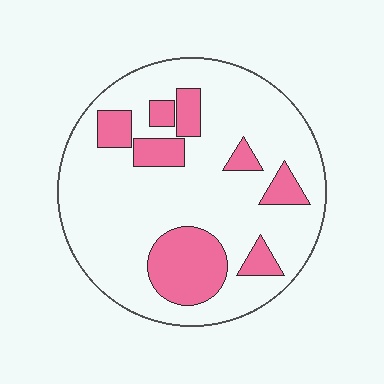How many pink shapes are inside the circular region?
8.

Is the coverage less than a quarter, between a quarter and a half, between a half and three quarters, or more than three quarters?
Less than a quarter.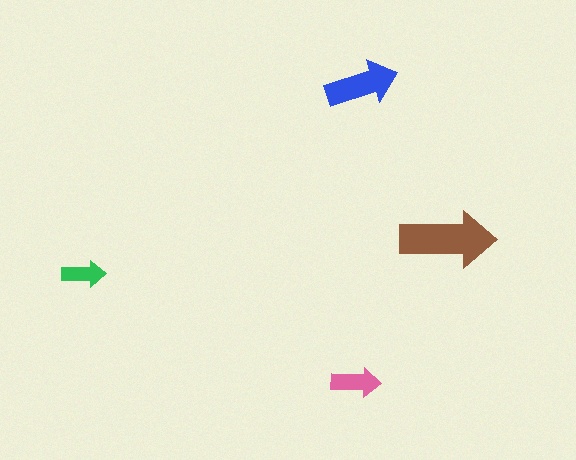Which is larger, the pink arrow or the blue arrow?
The blue one.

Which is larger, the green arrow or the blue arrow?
The blue one.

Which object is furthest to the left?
The green arrow is leftmost.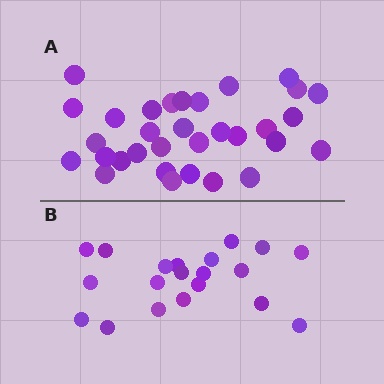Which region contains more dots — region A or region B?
Region A (the top region) has more dots.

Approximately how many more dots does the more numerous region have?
Region A has roughly 12 or so more dots than region B.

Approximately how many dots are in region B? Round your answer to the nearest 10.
About 20 dots.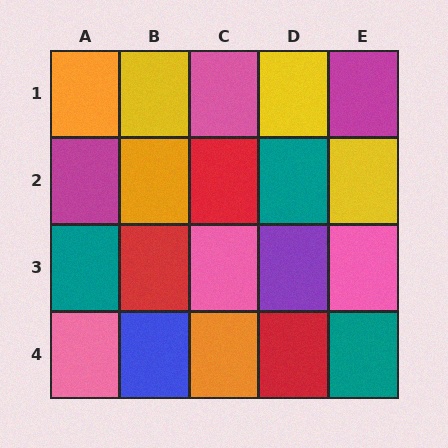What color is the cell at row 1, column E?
Magenta.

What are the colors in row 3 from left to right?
Teal, red, pink, purple, pink.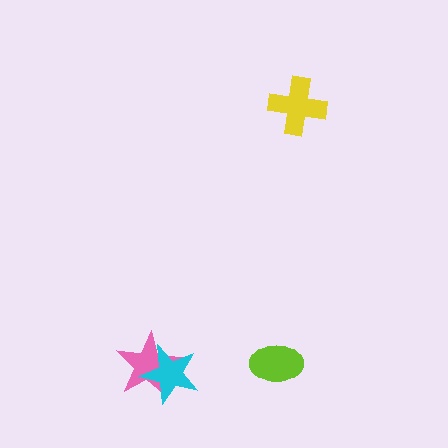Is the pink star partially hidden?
Yes, it is partially covered by another shape.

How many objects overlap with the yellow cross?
0 objects overlap with the yellow cross.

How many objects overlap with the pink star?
1 object overlaps with the pink star.